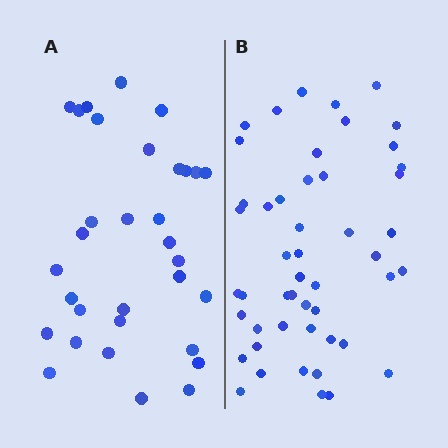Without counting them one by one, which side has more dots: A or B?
Region B (the right region) has more dots.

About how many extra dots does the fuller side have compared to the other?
Region B has approximately 15 more dots than region A.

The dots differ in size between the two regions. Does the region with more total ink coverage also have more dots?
No. Region A has more total ink coverage because its dots are larger, but region B actually contains more individual dots. Total area can be misleading — the number of items is what matters here.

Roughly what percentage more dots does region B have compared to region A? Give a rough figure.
About 55% more.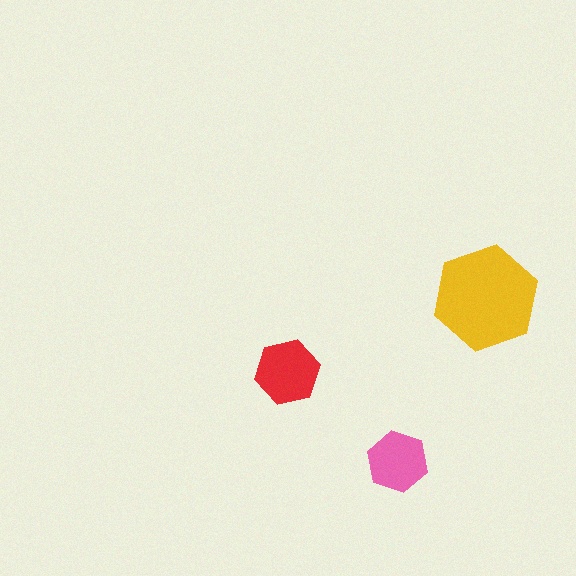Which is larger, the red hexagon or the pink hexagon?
The red one.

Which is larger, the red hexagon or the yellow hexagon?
The yellow one.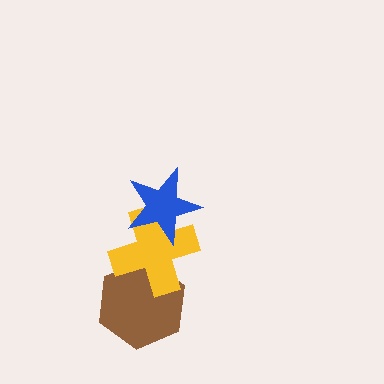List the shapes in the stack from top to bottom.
From top to bottom: the blue star, the yellow cross, the brown hexagon.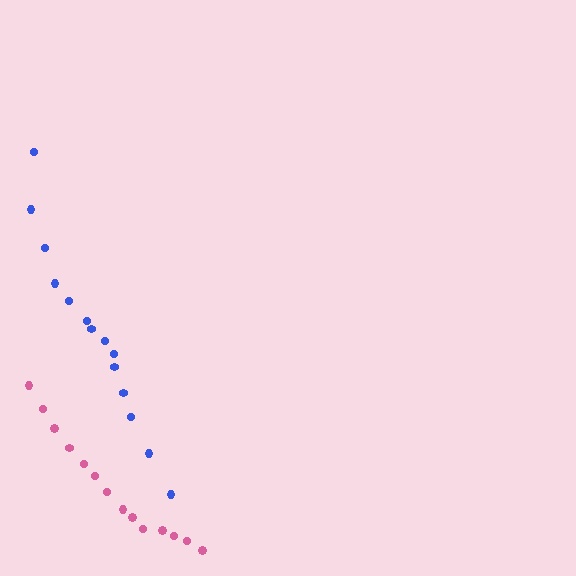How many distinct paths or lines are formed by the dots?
There are 2 distinct paths.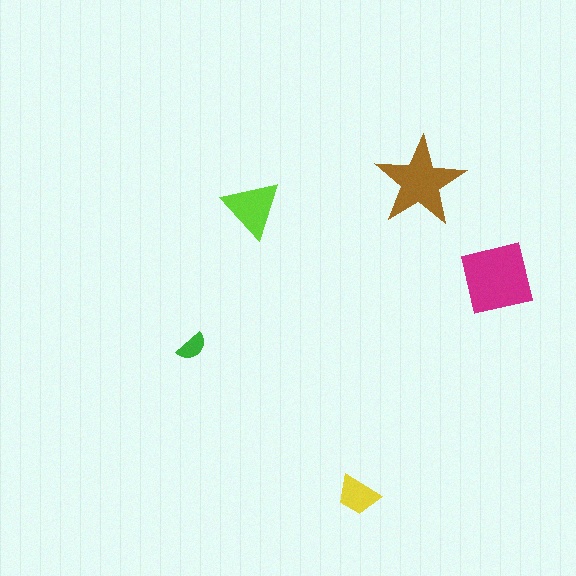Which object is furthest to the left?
The green semicircle is leftmost.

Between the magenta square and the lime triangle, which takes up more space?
The magenta square.